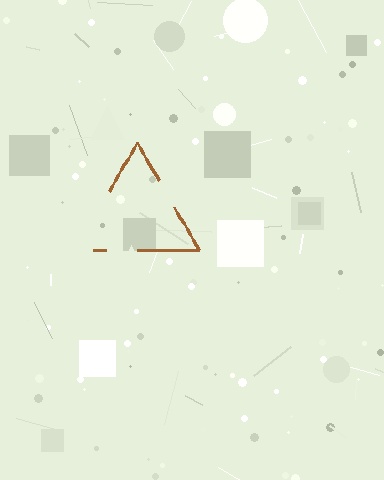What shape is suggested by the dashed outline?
The dashed outline suggests a triangle.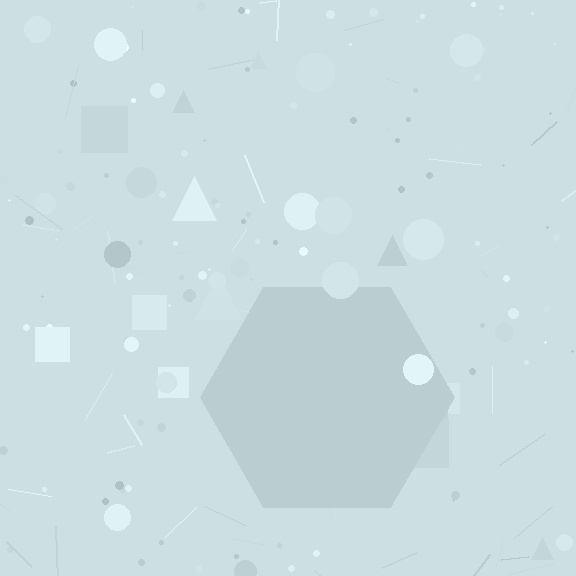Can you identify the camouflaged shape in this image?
The camouflaged shape is a hexagon.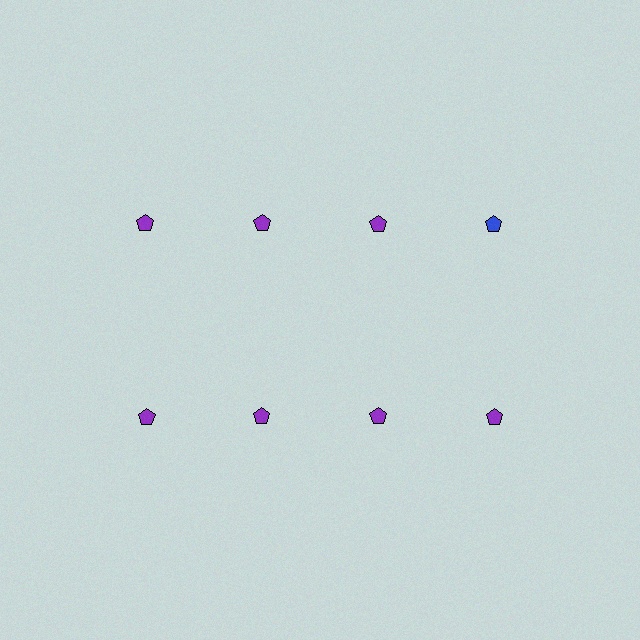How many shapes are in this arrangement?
There are 8 shapes arranged in a grid pattern.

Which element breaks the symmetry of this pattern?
The blue pentagon in the top row, second from right column breaks the symmetry. All other shapes are purple pentagons.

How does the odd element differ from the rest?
It has a different color: blue instead of purple.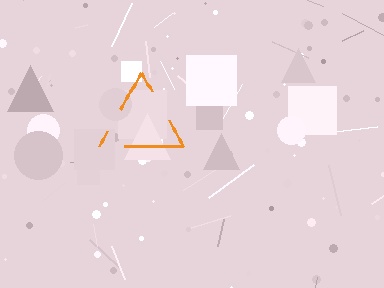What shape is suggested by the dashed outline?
The dashed outline suggests a triangle.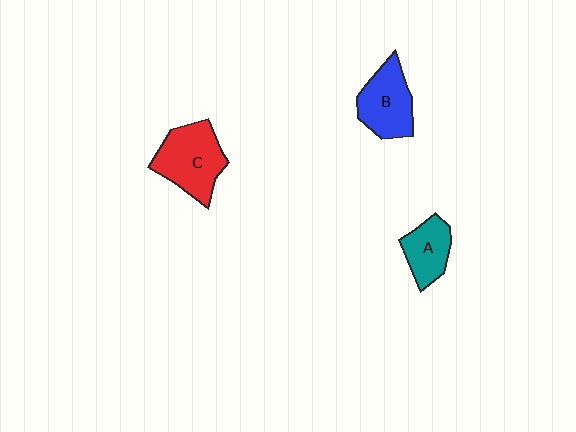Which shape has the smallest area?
Shape A (teal).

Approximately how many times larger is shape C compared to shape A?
Approximately 1.6 times.